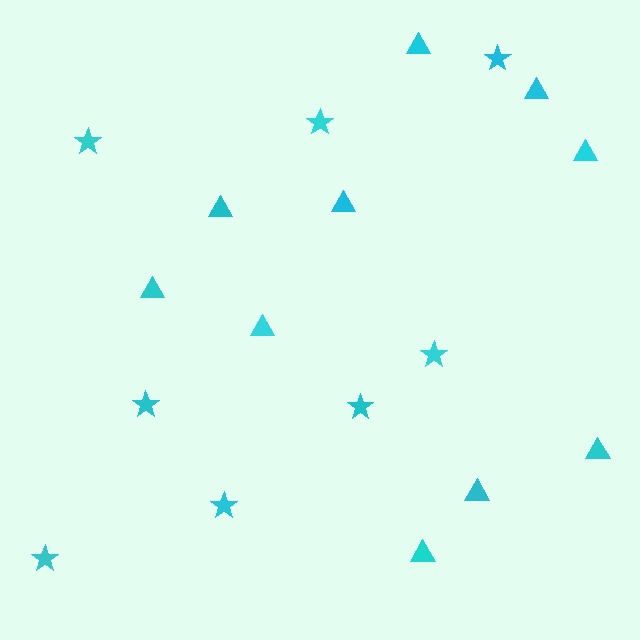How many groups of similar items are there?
There are 2 groups: one group of stars (8) and one group of triangles (10).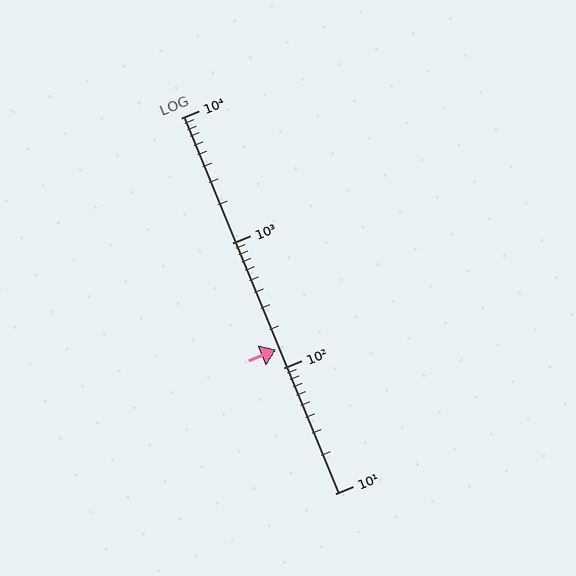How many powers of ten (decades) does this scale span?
The scale spans 3 decades, from 10 to 10000.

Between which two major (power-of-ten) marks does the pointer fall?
The pointer is between 100 and 1000.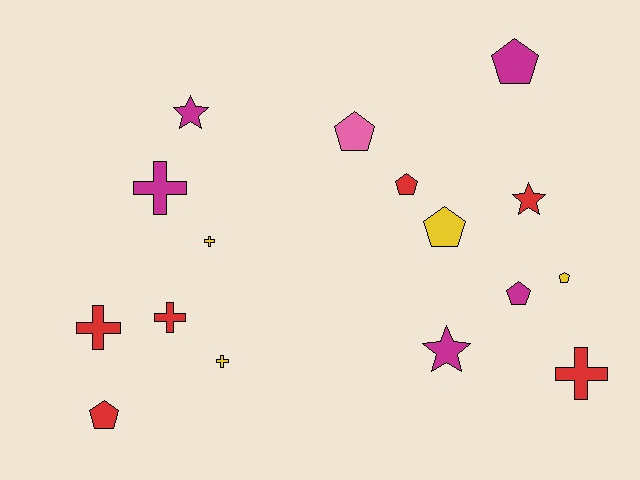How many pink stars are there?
There are no pink stars.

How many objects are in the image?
There are 16 objects.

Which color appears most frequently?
Red, with 6 objects.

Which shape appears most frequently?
Pentagon, with 7 objects.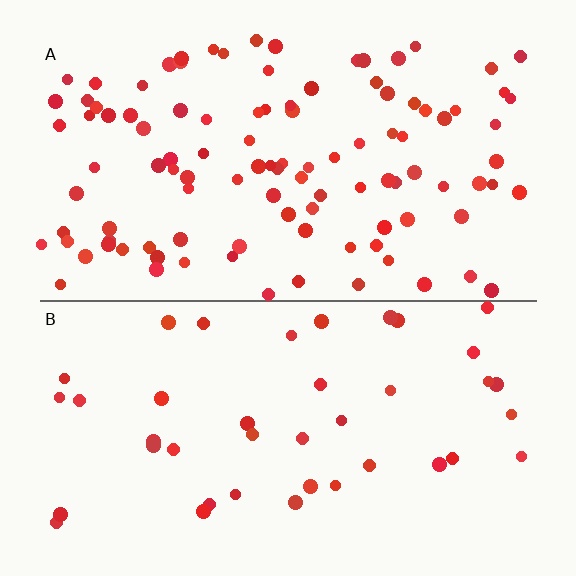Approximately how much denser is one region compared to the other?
Approximately 2.6× — region A over region B.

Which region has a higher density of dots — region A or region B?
A (the top).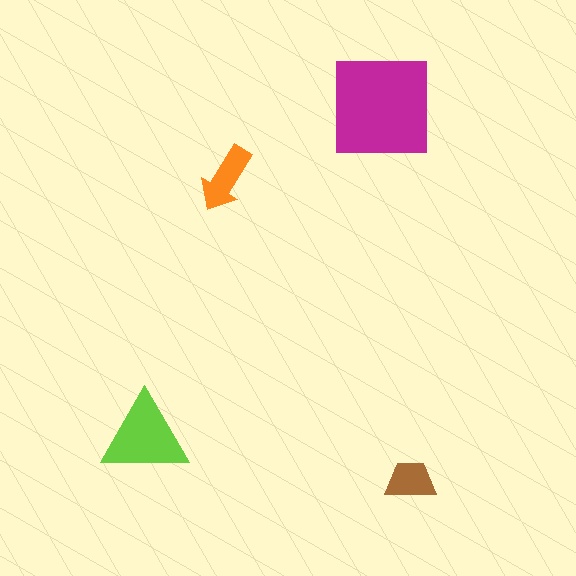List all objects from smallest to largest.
The brown trapezoid, the orange arrow, the lime triangle, the magenta square.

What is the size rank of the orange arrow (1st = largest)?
3rd.